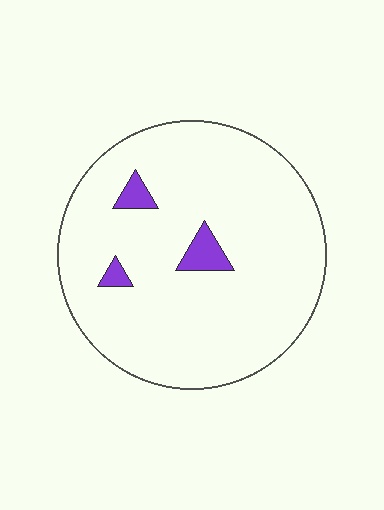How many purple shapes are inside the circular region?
3.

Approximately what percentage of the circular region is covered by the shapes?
Approximately 5%.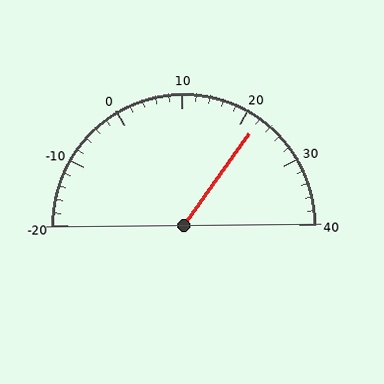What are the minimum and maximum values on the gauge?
The gauge ranges from -20 to 40.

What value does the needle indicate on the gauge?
The needle indicates approximately 22.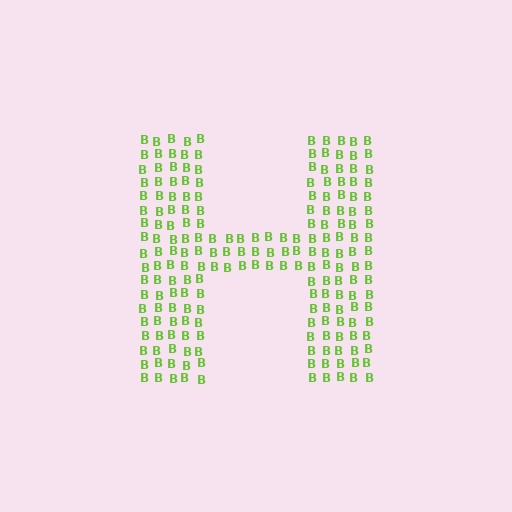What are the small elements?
The small elements are letter B's.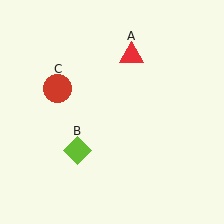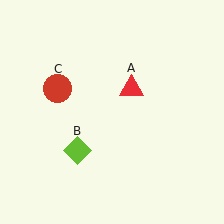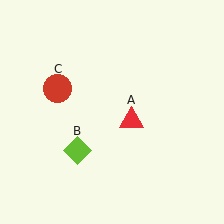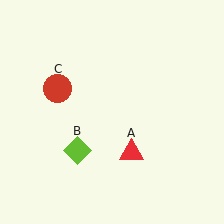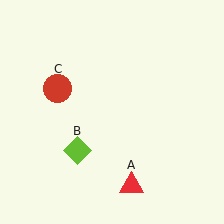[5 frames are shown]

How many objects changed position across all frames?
1 object changed position: red triangle (object A).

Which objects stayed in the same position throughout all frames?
Lime diamond (object B) and red circle (object C) remained stationary.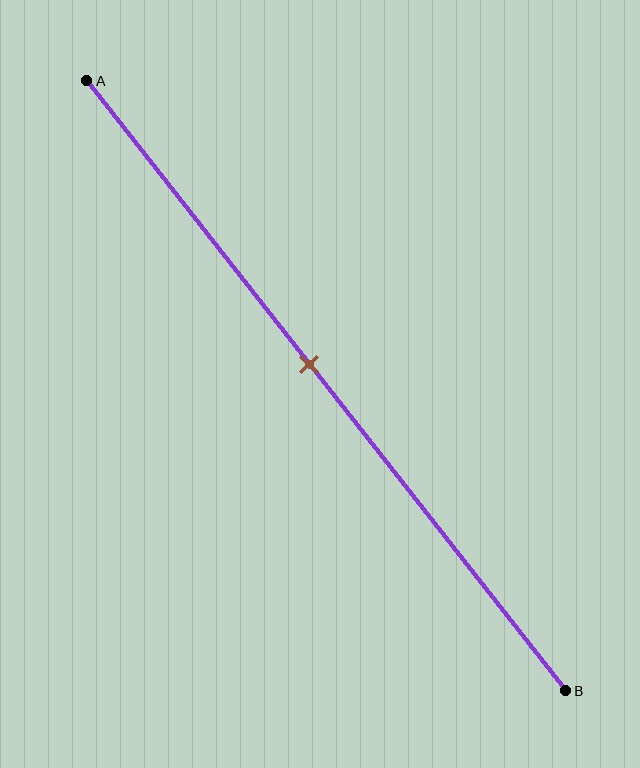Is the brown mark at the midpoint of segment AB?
No, the mark is at about 45% from A, not at the 50% midpoint.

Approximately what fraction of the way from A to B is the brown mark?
The brown mark is approximately 45% of the way from A to B.